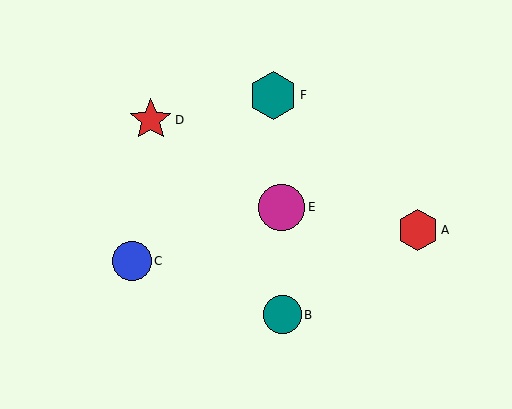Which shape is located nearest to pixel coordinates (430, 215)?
The red hexagon (labeled A) at (418, 230) is nearest to that location.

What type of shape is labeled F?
Shape F is a teal hexagon.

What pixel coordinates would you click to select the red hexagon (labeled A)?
Click at (418, 230) to select the red hexagon A.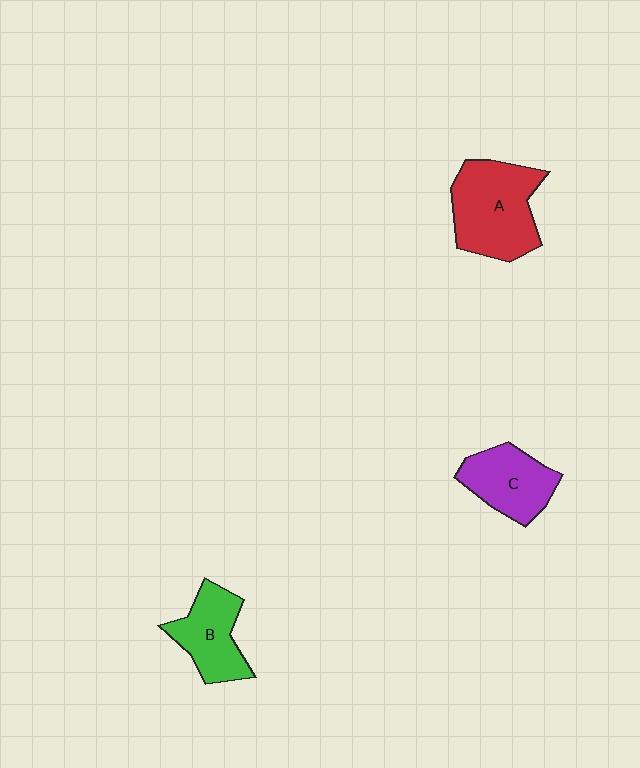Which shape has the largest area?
Shape A (red).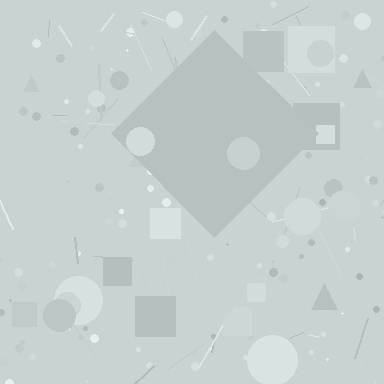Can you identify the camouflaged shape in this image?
The camouflaged shape is a diamond.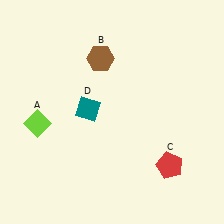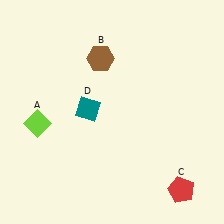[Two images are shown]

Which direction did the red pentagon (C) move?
The red pentagon (C) moved down.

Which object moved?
The red pentagon (C) moved down.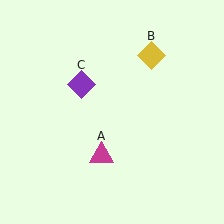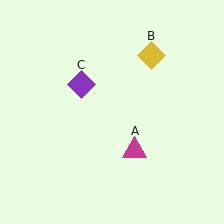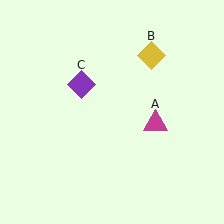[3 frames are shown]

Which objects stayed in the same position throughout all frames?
Yellow diamond (object B) and purple diamond (object C) remained stationary.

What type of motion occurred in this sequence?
The magenta triangle (object A) rotated counterclockwise around the center of the scene.